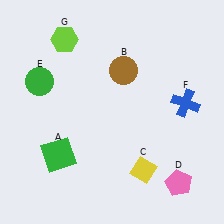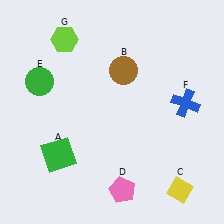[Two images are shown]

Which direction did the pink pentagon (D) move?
The pink pentagon (D) moved left.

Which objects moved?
The objects that moved are: the yellow diamond (C), the pink pentagon (D).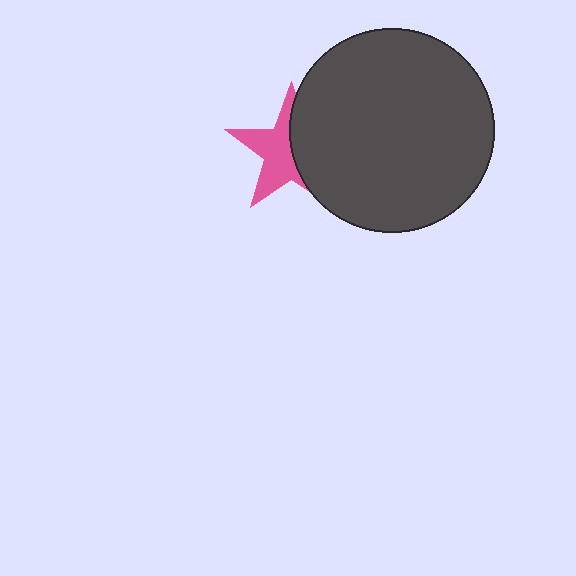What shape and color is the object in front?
The object in front is a dark gray circle.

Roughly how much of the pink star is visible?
About half of it is visible (roughly 54%).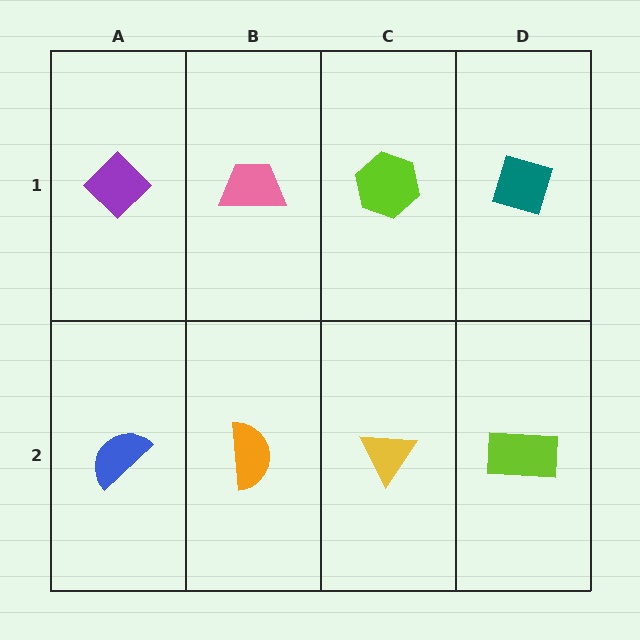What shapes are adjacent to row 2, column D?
A teal diamond (row 1, column D), a yellow triangle (row 2, column C).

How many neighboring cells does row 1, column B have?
3.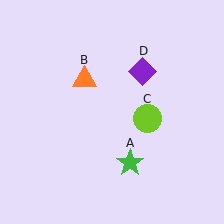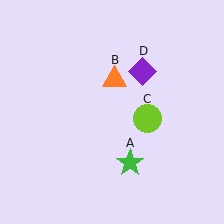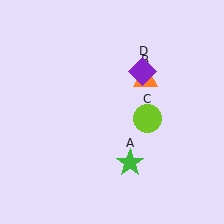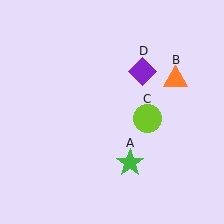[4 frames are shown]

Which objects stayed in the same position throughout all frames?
Green star (object A) and lime circle (object C) and purple diamond (object D) remained stationary.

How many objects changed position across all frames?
1 object changed position: orange triangle (object B).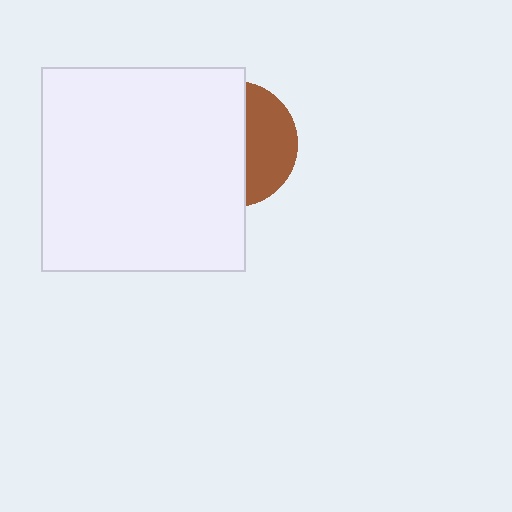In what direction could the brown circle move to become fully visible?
The brown circle could move right. That would shift it out from behind the white rectangle entirely.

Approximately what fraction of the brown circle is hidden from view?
Roughly 61% of the brown circle is hidden behind the white rectangle.